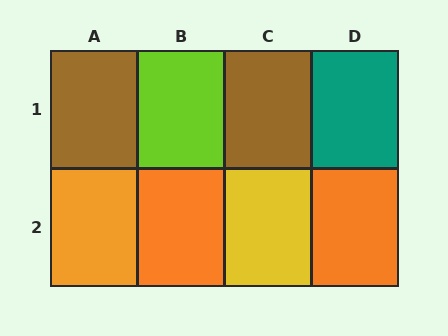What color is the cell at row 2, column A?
Orange.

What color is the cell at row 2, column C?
Yellow.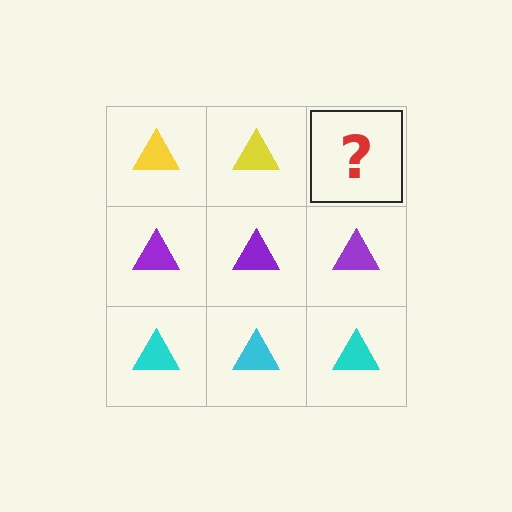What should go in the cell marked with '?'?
The missing cell should contain a yellow triangle.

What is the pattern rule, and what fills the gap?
The rule is that each row has a consistent color. The gap should be filled with a yellow triangle.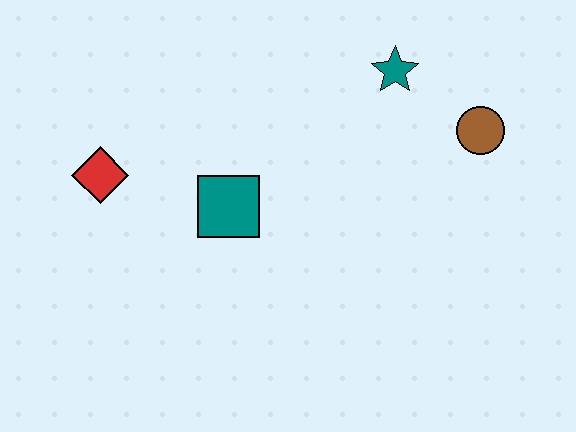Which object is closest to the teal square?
The red diamond is closest to the teal square.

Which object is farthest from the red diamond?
The brown circle is farthest from the red diamond.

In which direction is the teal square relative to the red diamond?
The teal square is to the right of the red diamond.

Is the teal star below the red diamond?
No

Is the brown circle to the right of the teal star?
Yes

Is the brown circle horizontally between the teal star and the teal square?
No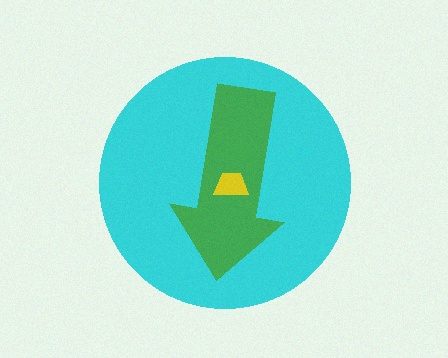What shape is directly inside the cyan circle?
The green arrow.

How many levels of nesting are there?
3.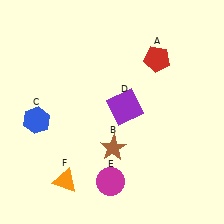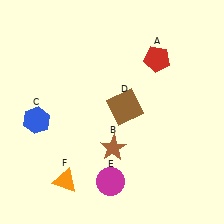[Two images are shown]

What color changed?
The square (D) changed from purple in Image 1 to brown in Image 2.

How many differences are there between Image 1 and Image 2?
There is 1 difference between the two images.